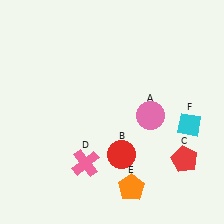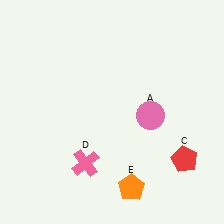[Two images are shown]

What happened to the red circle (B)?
The red circle (B) was removed in Image 2. It was in the bottom-right area of Image 1.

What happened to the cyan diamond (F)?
The cyan diamond (F) was removed in Image 2. It was in the bottom-right area of Image 1.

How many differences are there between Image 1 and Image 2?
There are 2 differences between the two images.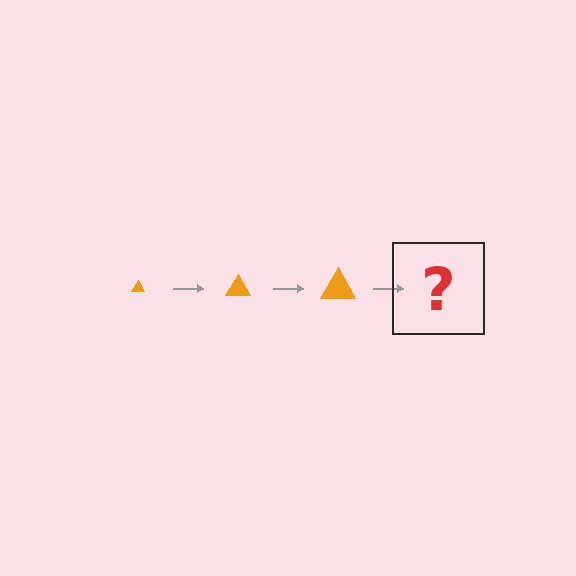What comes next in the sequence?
The next element should be an orange triangle, larger than the previous one.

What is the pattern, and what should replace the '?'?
The pattern is that the triangle gets progressively larger each step. The '?' should be an orange triangle, larger than the previous one.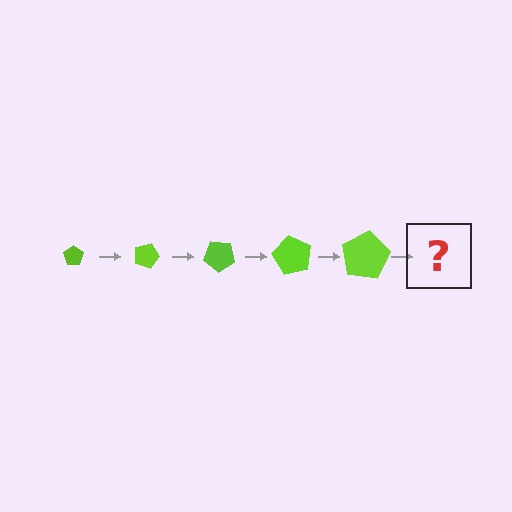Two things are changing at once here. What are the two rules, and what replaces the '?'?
The two rules are that the pentagon grows larger each step and it rotates 20 degrees each step. The '?' should be a pentagon, larger than the previous one and rotated 100 degrees from the start.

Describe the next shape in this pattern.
It should be a pentagon, larger than the previous one and rotated 100 degrees from the start.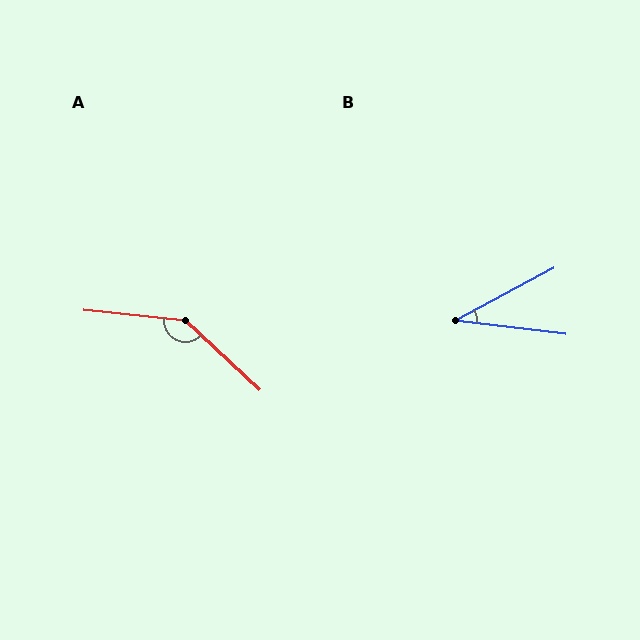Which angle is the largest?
A, at approximately 143 degrees.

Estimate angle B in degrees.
Approximately 35 degrees.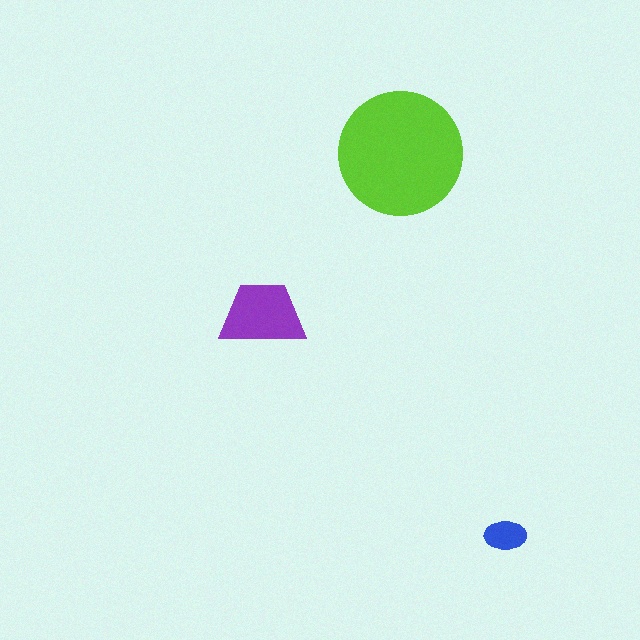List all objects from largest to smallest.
The lime circle, the purple trapezoid, the blue ellipse.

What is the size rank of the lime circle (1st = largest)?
1st.